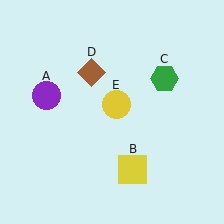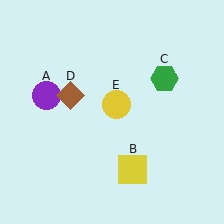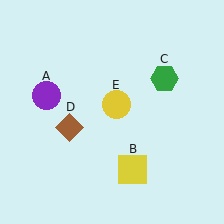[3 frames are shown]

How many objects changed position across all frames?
1 object changed position: brown diamond (object D).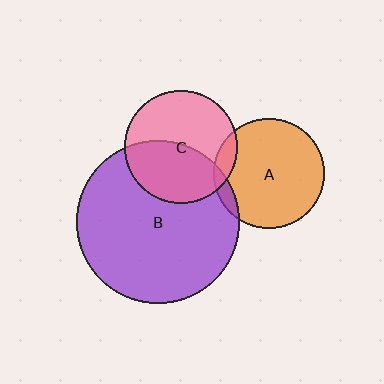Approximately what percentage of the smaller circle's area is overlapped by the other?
Approximately 10%.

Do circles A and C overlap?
Yes.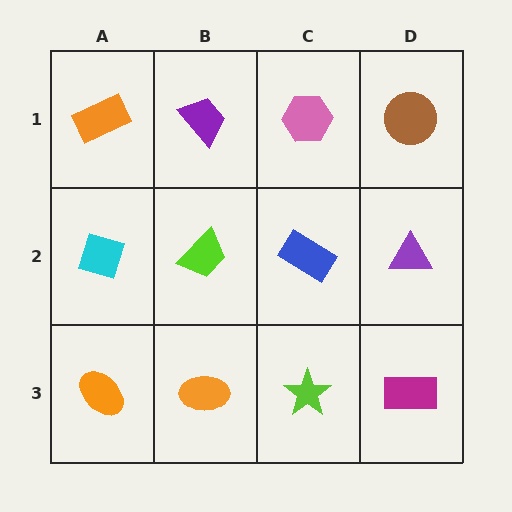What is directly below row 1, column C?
A blue rectangle.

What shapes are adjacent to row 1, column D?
A purple triangle (row 2, column D), a pink hexagon (row 1, column C).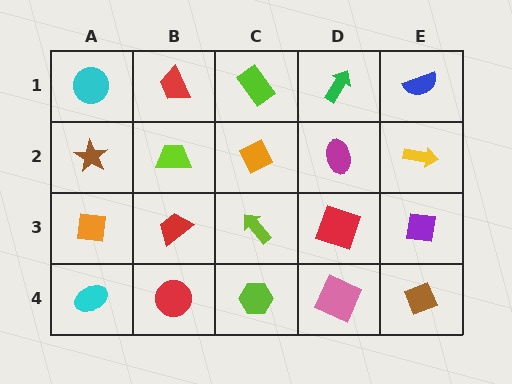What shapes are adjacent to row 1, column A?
A brown star (row 2, column A), a red trapezoid (row 1, column B).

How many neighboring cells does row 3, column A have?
3.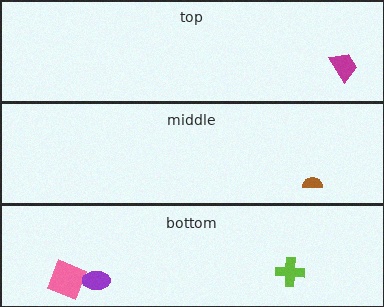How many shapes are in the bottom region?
3.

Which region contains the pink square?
The bottom region.